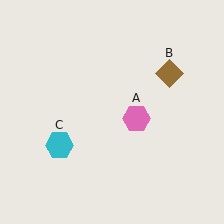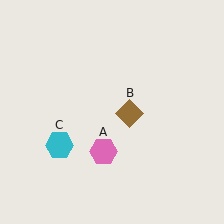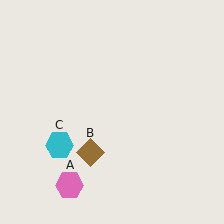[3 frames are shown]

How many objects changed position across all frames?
2 objects changed position: pink hexagon (object A), brown diamond (object B).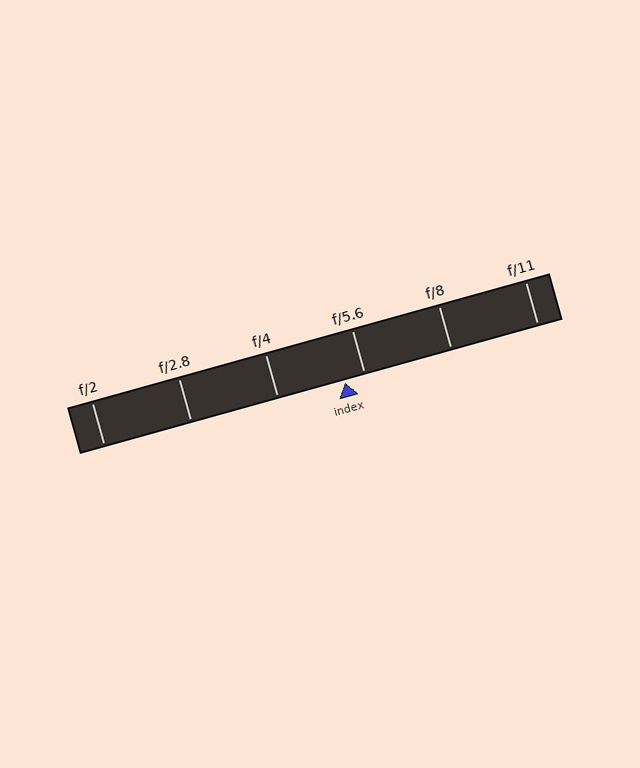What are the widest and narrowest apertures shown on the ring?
The widest aperture shown is f/2 and the narrowest is f/11.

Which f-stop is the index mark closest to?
The index mark is closest to f/5.6.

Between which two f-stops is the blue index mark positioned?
The index mark is between f/4 and f/5.6.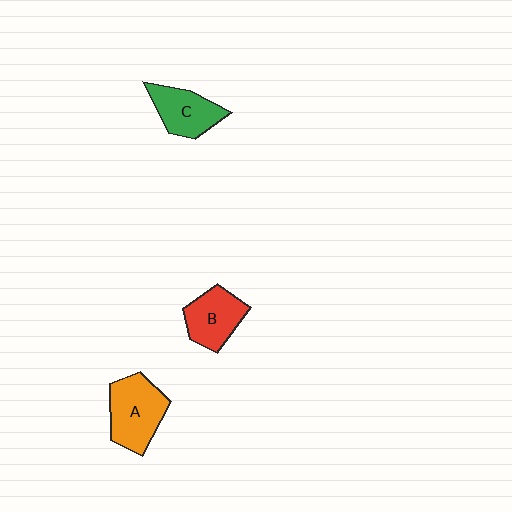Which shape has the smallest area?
Shape C (green).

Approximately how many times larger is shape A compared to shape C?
Approximately 1.3 times.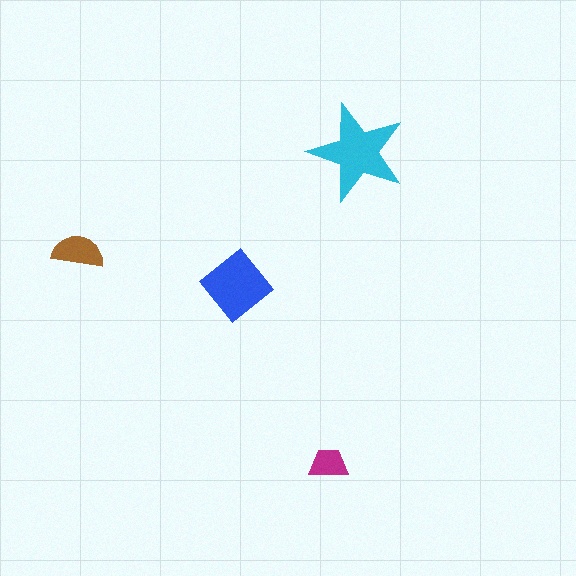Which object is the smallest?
The magenta trapezoid.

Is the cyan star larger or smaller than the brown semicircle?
Larger.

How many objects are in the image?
There are 4 objects in the image.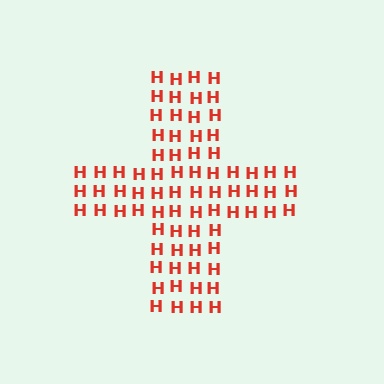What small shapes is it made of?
It is made of small letter H's.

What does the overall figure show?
The overall figure shows a cross.